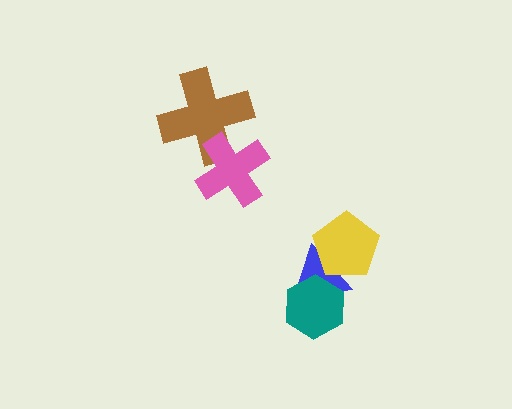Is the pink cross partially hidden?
No, no other shape covers it.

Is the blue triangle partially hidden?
Yes, it is partially covered by another shape.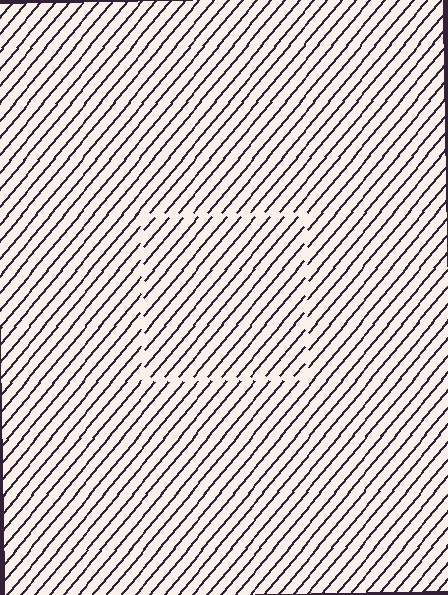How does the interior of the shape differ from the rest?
The interior of the shape contains the same grating, shifted by half a period — the contour is defined by the phase discontinuity where line-ends from the inner and outer gratings abut.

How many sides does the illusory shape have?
4 sides — the line-ends trace a square.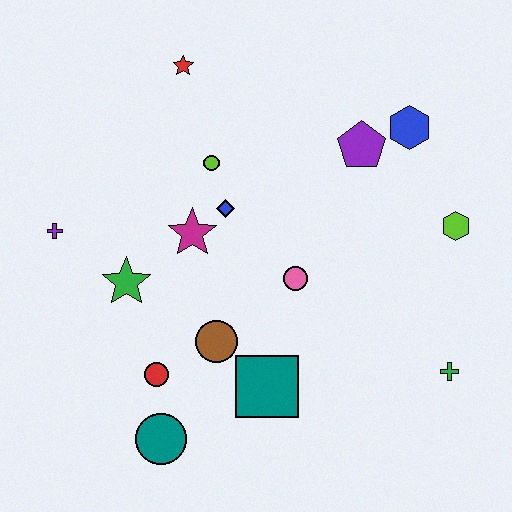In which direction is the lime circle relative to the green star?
The lime circle is above the green star.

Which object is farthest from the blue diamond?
The green cross is farthest from the blue diamond.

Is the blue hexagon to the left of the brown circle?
No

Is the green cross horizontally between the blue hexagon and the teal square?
No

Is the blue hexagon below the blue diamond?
No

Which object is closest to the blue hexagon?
The purple pentagon is closest to the blue hexagon.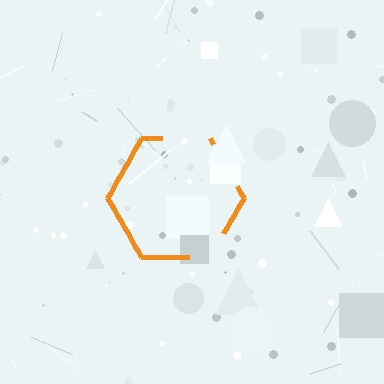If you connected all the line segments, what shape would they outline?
They would outline a hexagon.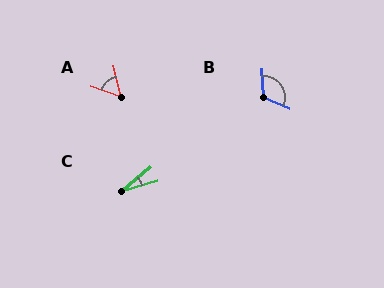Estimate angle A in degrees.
Approximately 58 degrees.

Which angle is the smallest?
C, at approximately 24 degrees.